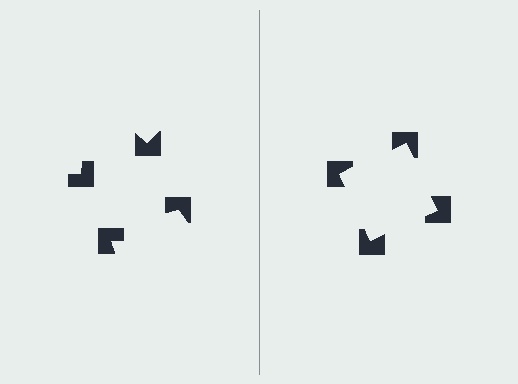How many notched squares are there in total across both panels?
8 — 4 on each side.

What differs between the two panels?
The notched squares are positioned identically on both sides; only the wedge orientations differ. On the right they align to a square; on the left they are misaligned.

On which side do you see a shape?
An illusory square appears on the right side. On the left side the wedge cuts are rotated, so no coherent shape forms.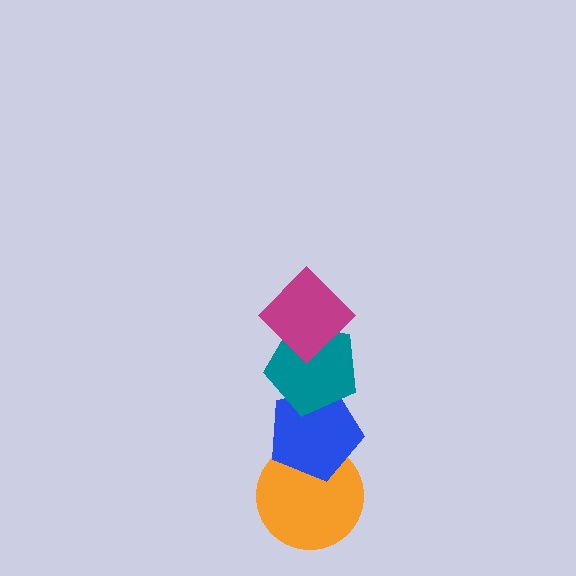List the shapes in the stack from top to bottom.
From top to bottom: the magenta diamond, the teal pentagon, the blue pentagon, the orange circle.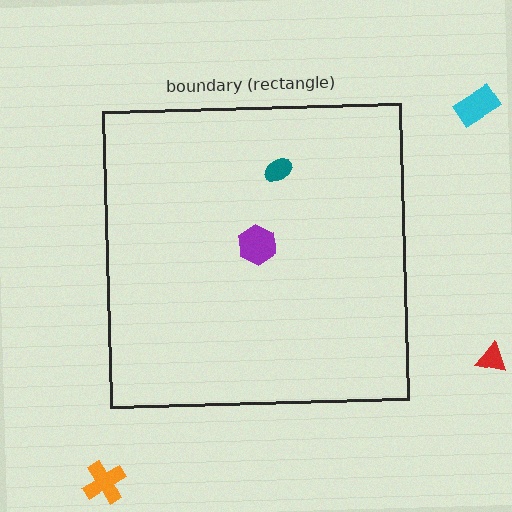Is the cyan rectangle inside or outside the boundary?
Outside.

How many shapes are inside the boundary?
2 inside, 3 outside.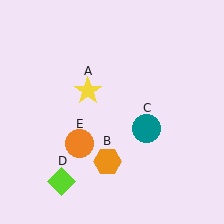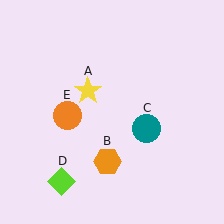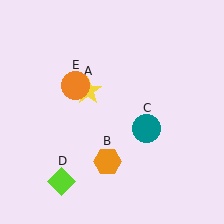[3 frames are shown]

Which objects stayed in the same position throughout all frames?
Yellow star (object A) and orange hexagon (object B) and teal circle (object C) and lime diamond (object D) remained stationary.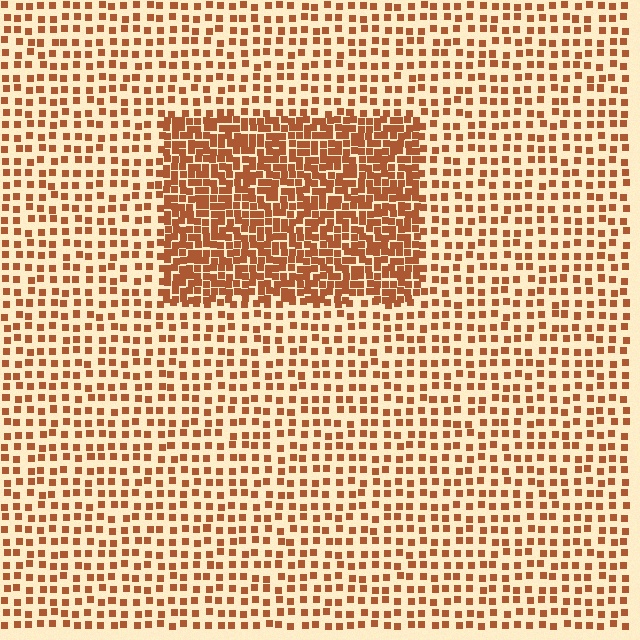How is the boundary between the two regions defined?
The boundary is defined by a change in element density (approximately 2.3x ratio). All elements are the same color, size, and shape.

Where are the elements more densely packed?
The elements are more densely packed inside the rectangle boundary.